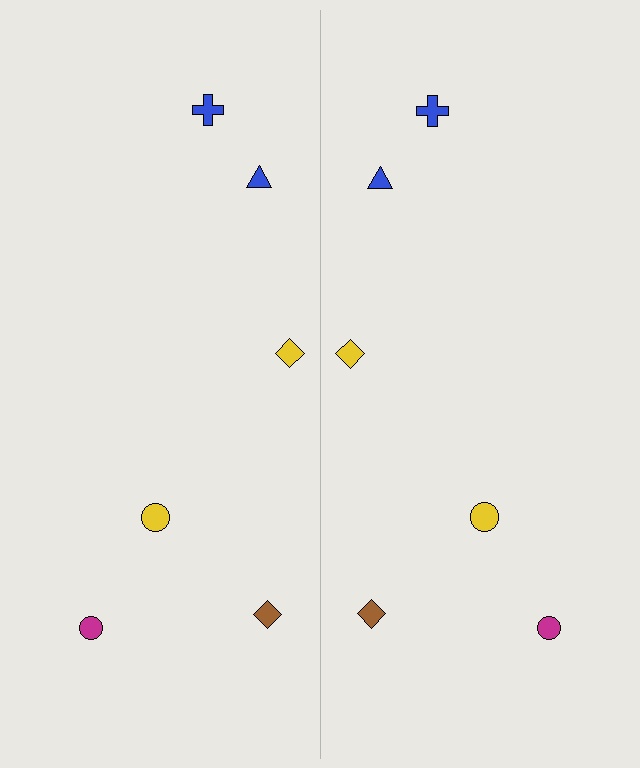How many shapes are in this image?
There are 12 shapes in this image.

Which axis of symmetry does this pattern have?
The pattern has a vertical axis of symmetry running through the center of the image.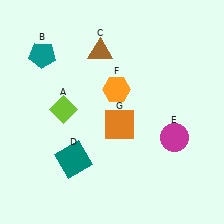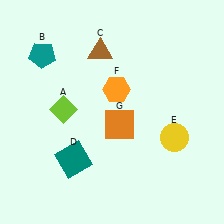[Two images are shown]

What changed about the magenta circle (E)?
In Image 1, E is magenta. In Image 2, it changed to yellow.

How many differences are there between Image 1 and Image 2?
There is 1 difference between the two images.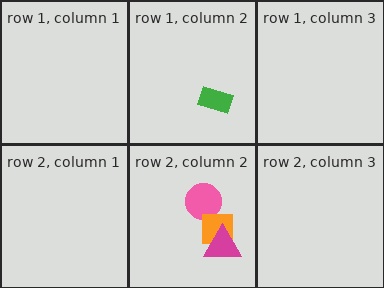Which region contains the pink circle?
The row 2, column 2 region.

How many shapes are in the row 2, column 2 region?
3.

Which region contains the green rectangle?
The row 1, column 2 region.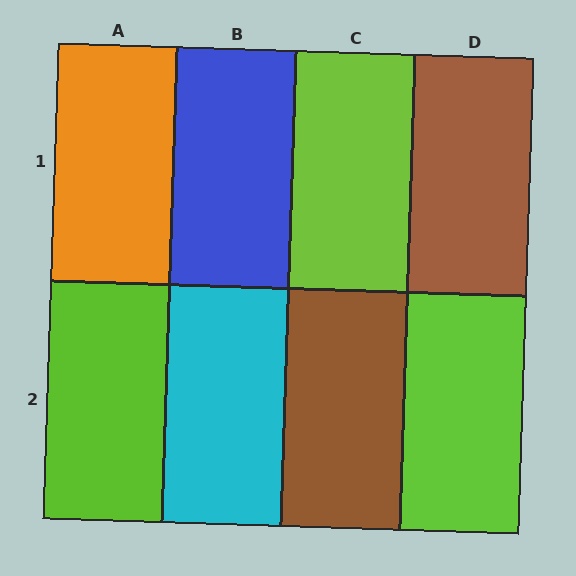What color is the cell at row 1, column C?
Lime.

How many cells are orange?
1 cell is orange.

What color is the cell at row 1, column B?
Blue.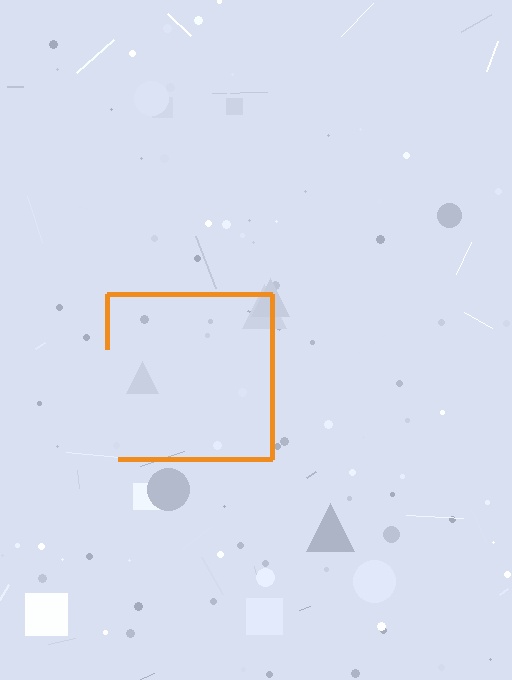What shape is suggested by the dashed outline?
The dashed outline suggests a square.